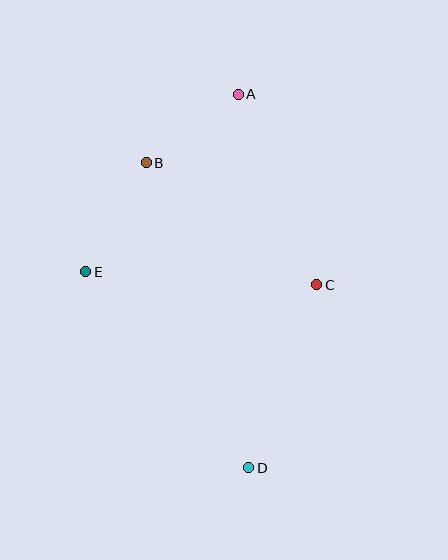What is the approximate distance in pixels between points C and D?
The distance between C and D is approximately 195 pixels.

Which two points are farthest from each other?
Points A and D are farthest from each other.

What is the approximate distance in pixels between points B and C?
The distance between B and C is approximately 210 pixels.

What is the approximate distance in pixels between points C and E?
The distance between C and E is approximately 231 pixels.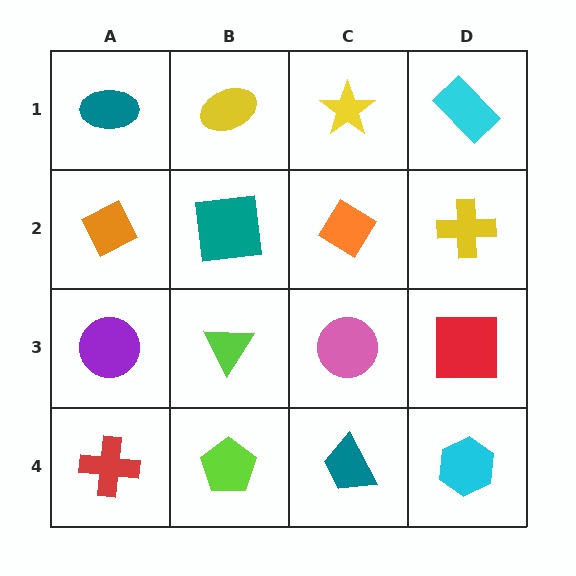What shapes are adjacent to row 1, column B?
A teal square (row 2, column B), a teal ellipse (row 1, column A), a yellow star (row 1, column C).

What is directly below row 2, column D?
A red square.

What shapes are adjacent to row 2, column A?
A teal ellipse (row 1, column A), a purple circle (row 3, column A), a teal square (row 2, column B).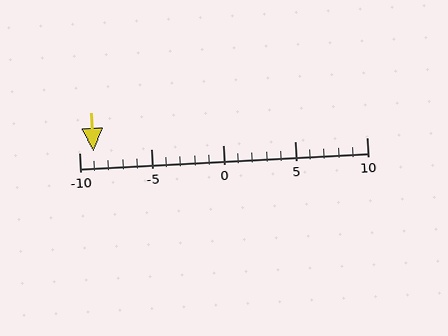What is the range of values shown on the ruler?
The ruler shows values from -10 to 10.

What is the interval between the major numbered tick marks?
The major tick marks are spaced 5 units apart.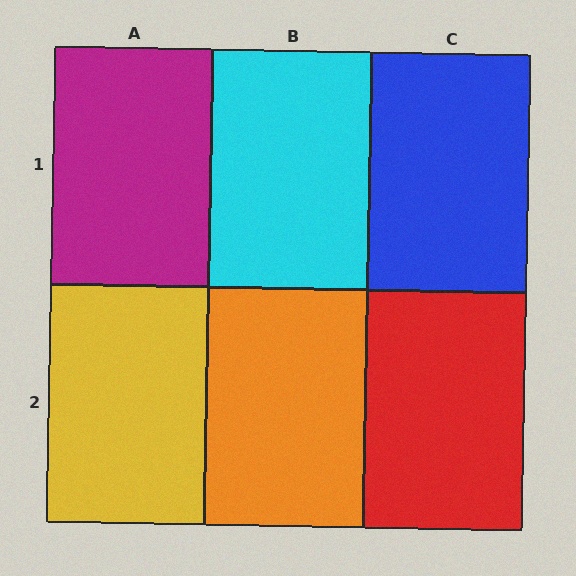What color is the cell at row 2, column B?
Orange.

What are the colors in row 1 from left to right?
Magenta, cyan, blue.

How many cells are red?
1 cell is red.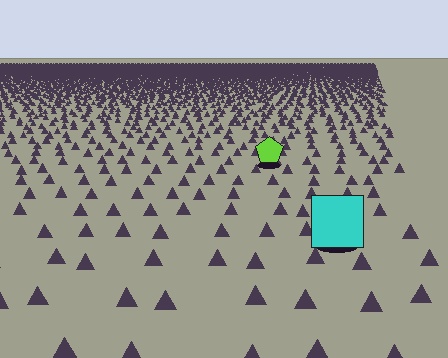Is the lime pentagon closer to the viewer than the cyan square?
No. The cyan square is closer — you can tell from the texture gradient: the ground texture is coarser near it.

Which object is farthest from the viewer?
The lime pentagon is farthest from the viewer. It appears smaller and the ground texture around it is denser.